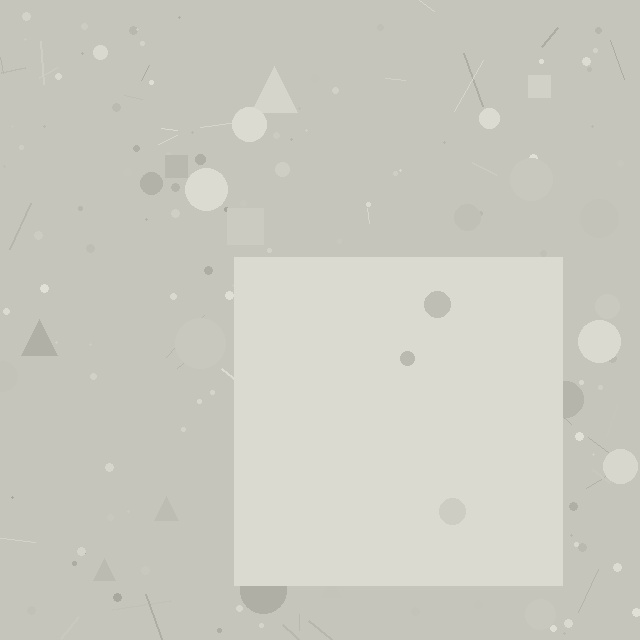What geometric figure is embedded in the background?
A square is embedded in the background.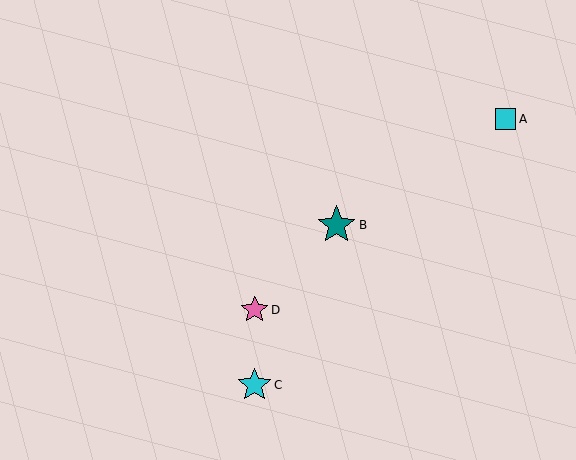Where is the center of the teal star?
The center of the teal star is at (336, 225).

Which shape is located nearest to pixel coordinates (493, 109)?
The cyan square (labeled A) at (506, 119) is nearest to that location.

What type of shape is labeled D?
Shape D is a pink star.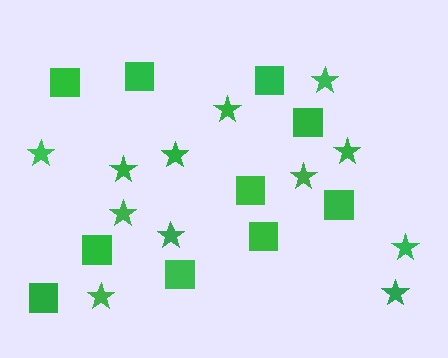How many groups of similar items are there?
There are 2 groups: one group of squares (10) and one group of stars (12).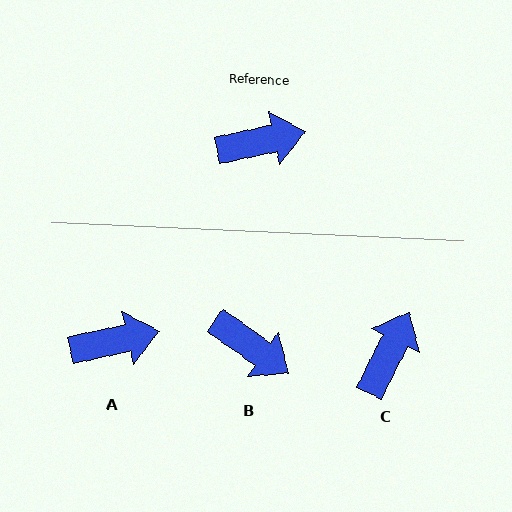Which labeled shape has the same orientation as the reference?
A.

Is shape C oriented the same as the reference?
No, it is off by about 51 degrees.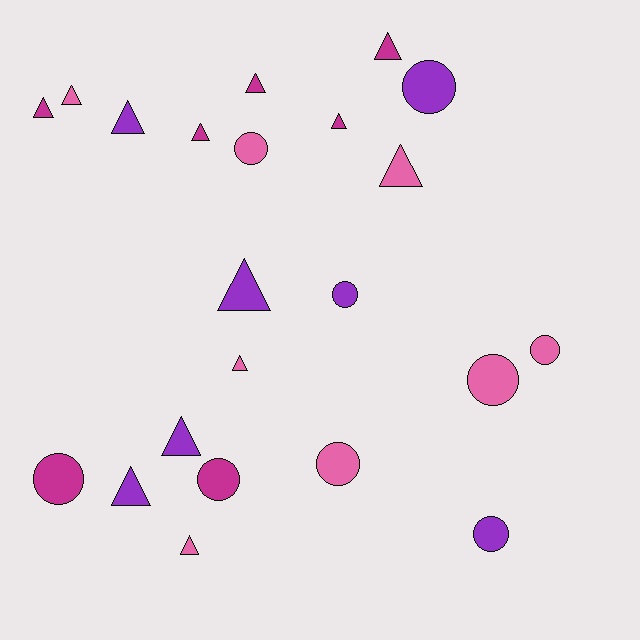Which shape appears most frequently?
Triangle, with 13 objects.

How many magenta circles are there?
There are 2 magenta circles.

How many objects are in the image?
There are 22 objects.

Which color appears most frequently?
Pink, with 8 objects.